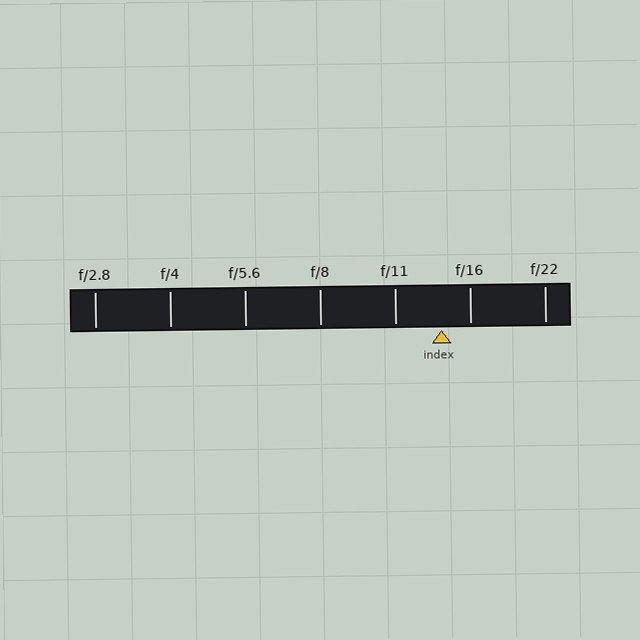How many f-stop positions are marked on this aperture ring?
There are 7 f-stop positions marked.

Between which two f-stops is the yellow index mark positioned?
The index mark is between f/11 and f/16.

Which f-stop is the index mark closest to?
The index mark is closest to f/16.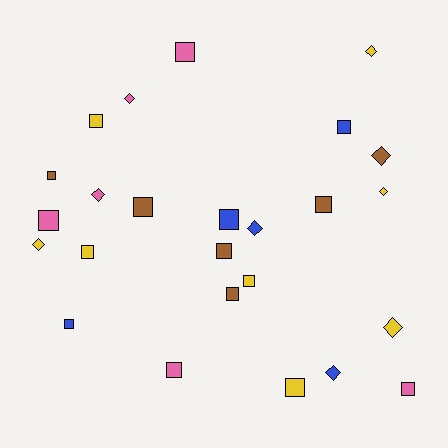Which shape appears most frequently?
Square, with 16 objects.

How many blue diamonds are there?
There are 2 blue diamonds.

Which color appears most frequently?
Yellow, with 8 objects.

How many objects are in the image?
There are 25 objects.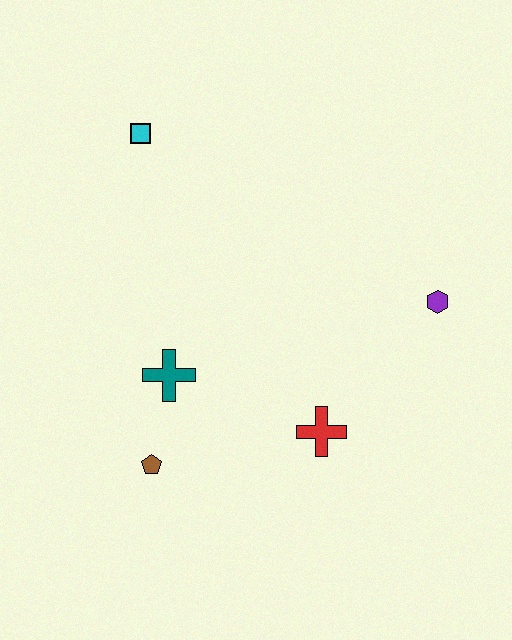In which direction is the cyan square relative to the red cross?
The cyan square is above the red cross.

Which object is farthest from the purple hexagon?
The cyan square is farthest from the purple hexagon.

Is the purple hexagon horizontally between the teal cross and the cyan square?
No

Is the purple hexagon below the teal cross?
No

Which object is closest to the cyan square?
The teal cross is closest to the cyan square.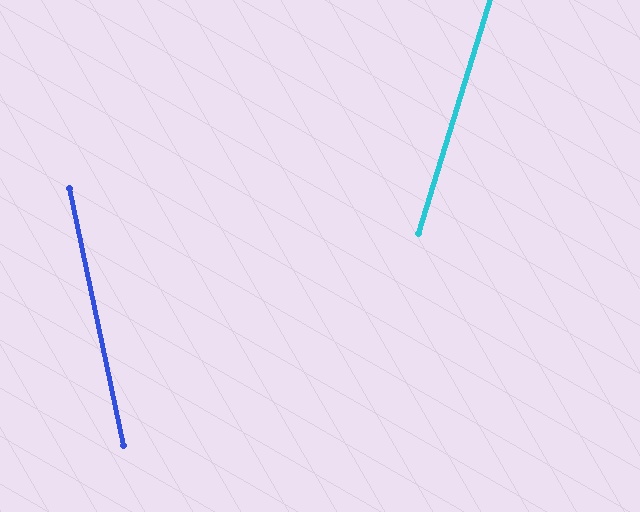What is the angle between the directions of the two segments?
Approximately 29 degrees.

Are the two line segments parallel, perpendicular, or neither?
Neither parallel nor perpendicular — they differ by about 29°.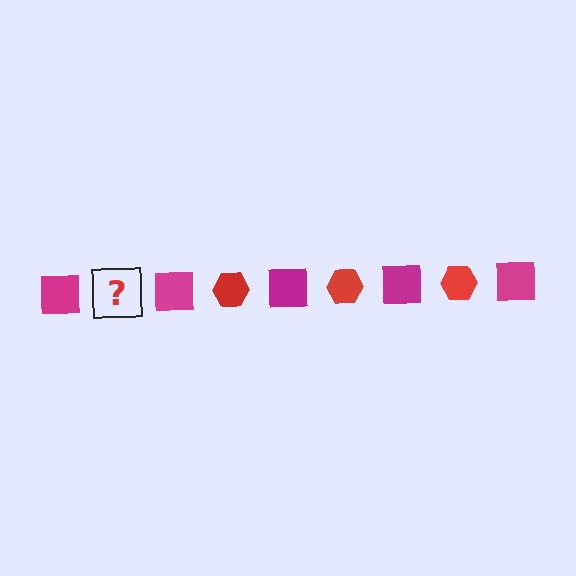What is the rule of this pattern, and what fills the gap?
The rule is that the pattern alternates between magenta square and red hexagon. The gap should be filled with a red hexagon.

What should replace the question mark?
The question mark should be replaced with a red hexagon.